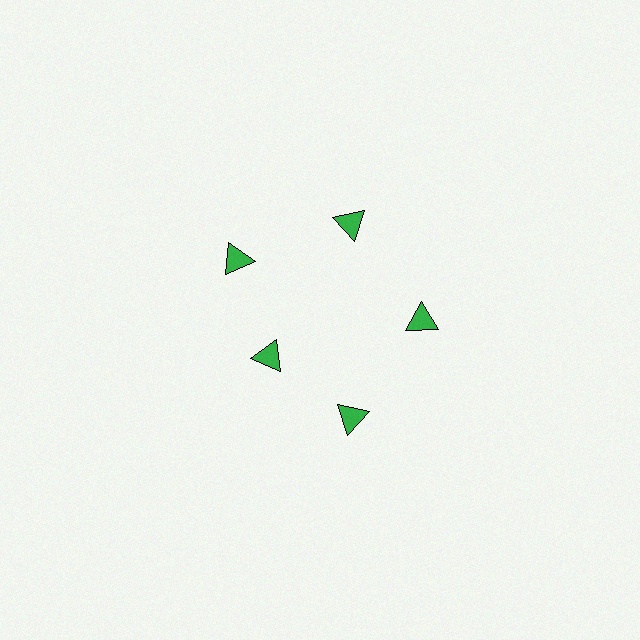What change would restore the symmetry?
The symmetry would be restored by moving it outward, back onto the ring so that all 5 triangles sit at equal angles and equal distance from the center.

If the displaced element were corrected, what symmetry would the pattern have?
It would have 5-fold rotational symmetry — the pattern would map onto itself every 72 degrees.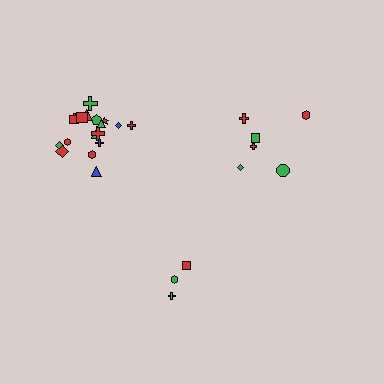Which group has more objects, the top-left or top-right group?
The top-left group.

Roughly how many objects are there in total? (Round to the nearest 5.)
Roughly 25 objects in total.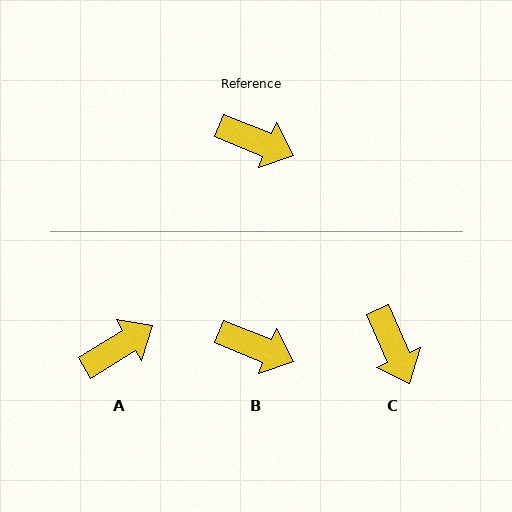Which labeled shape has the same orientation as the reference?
B.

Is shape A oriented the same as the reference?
No, it is off by about 54 degrees.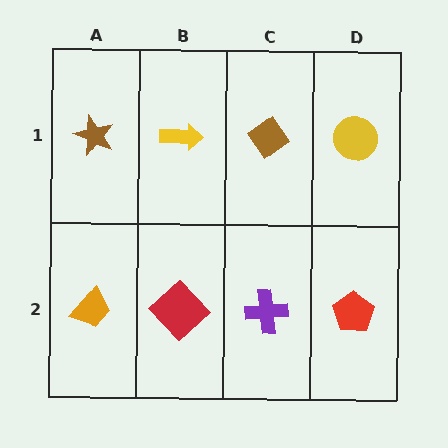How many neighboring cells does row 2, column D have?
2.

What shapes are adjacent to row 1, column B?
A red diamond (row 2, column B), a brown star (row 1, column A), a brown diamond (row 1, column C).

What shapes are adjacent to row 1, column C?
A purple cross (row 2, column C), a yellow arrow (row 1, column B), a yellow circle (row 1, column D).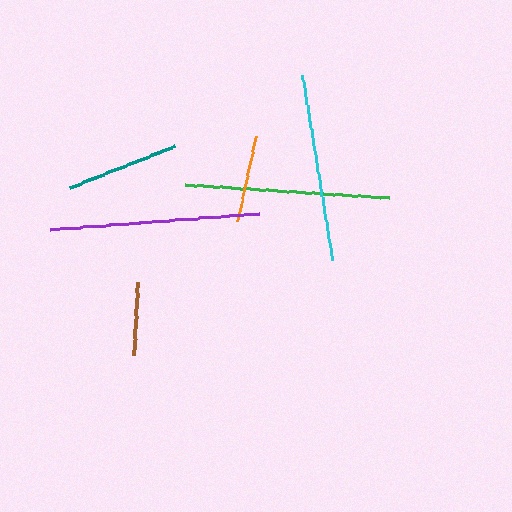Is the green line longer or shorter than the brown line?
The green line is longer than the brown line.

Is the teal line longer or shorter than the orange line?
The teal line is longer than the orange line.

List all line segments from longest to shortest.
From longest to shortest: purple, green, cyan, teal, orange, brown.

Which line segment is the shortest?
The brown line is the shortest at approximately 73 pixels.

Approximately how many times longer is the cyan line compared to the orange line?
The cyan line is approximately 2.2 times the length of the orange line.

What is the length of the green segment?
The green segment is approximately 204 pixels long.